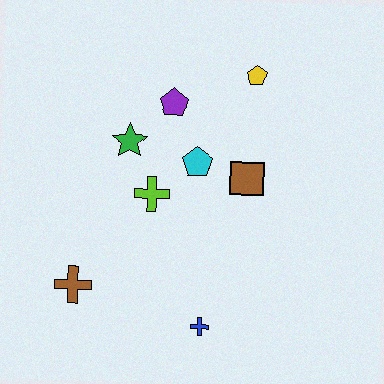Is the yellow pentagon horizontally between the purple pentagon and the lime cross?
No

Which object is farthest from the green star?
The blue cross is farthest from the green star.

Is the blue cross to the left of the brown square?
Yes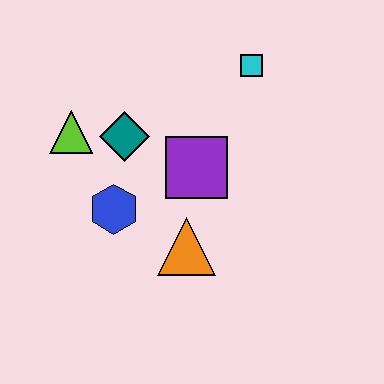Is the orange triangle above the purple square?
No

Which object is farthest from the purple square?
The lime triangle is farthest from the purple square.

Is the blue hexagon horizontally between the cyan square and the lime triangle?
Yes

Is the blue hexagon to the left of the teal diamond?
Yes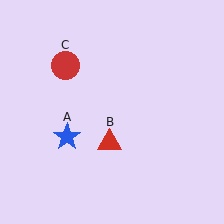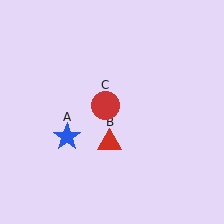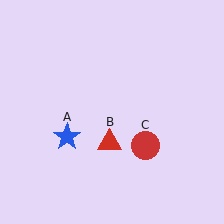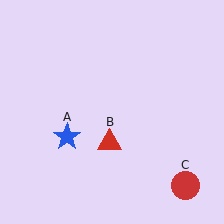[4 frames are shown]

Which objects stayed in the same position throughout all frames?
Blue star (object A) and red triangle (object B) remained stationary.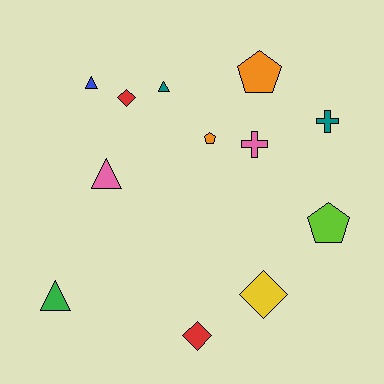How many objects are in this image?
There are 12 objects.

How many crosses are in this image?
There are 2 crosses.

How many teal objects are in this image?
There are 2 teal objects.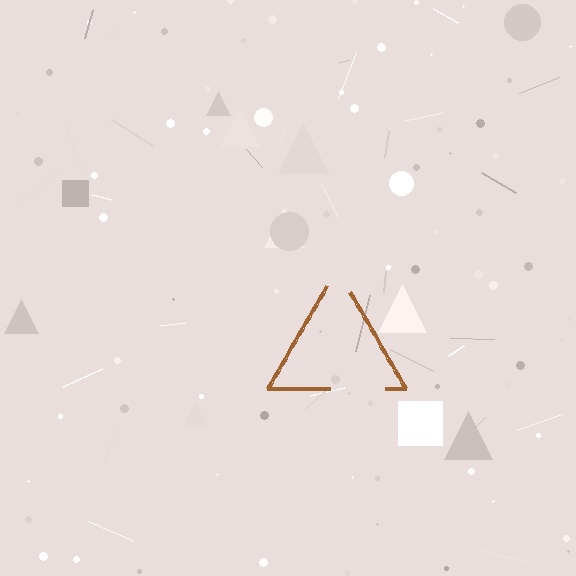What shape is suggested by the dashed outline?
The dashed outline suggests a triangle.